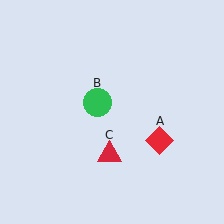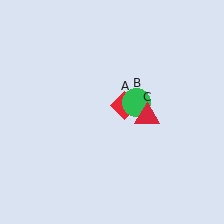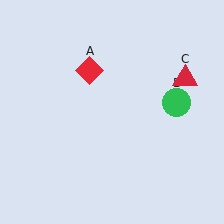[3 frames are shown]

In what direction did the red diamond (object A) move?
The red diamond (object A) moved up and to the left.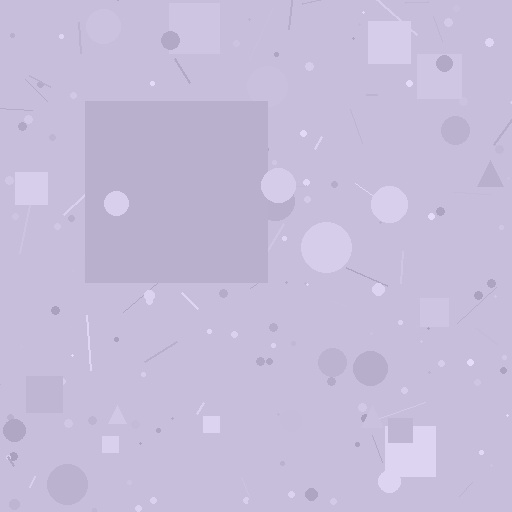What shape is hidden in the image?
A square is hidden in the image.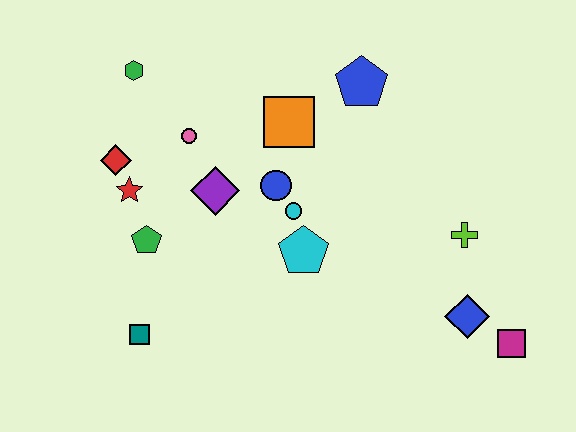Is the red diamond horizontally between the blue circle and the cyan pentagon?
No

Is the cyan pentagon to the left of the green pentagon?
No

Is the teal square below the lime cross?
Yes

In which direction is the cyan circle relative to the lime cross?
The cyan circle is to the left of the lime cross.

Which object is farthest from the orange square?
The magenta square is farthest from the orange square.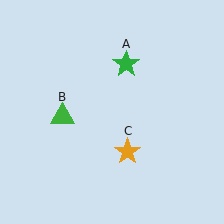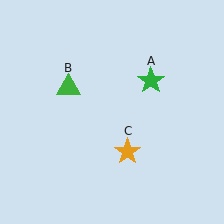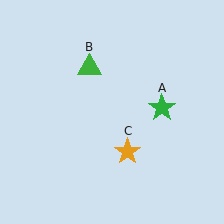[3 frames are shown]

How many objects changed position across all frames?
2 objects changed position: green star (object A), green triangle (object B).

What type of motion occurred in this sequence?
The green star (object A), green triangle (object B) rotated clockwise around the center of the scene.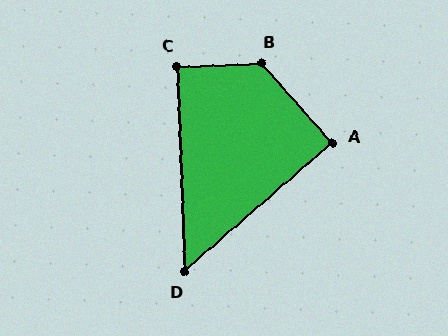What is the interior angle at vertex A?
Approximately 89 degrees (approximately right).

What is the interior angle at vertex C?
Approximately 91 degrees (approximately right).